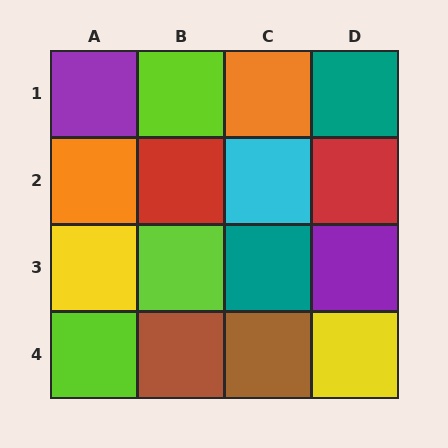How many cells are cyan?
1 cell is cyan.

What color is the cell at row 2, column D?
Red.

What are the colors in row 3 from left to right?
Yellow, lime, teal, purple.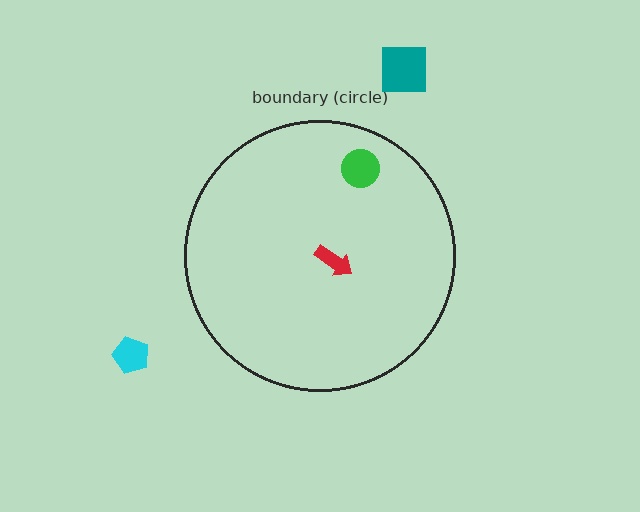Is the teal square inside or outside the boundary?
Outside.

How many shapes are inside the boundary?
2 inside, 2 outside.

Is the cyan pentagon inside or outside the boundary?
Outside.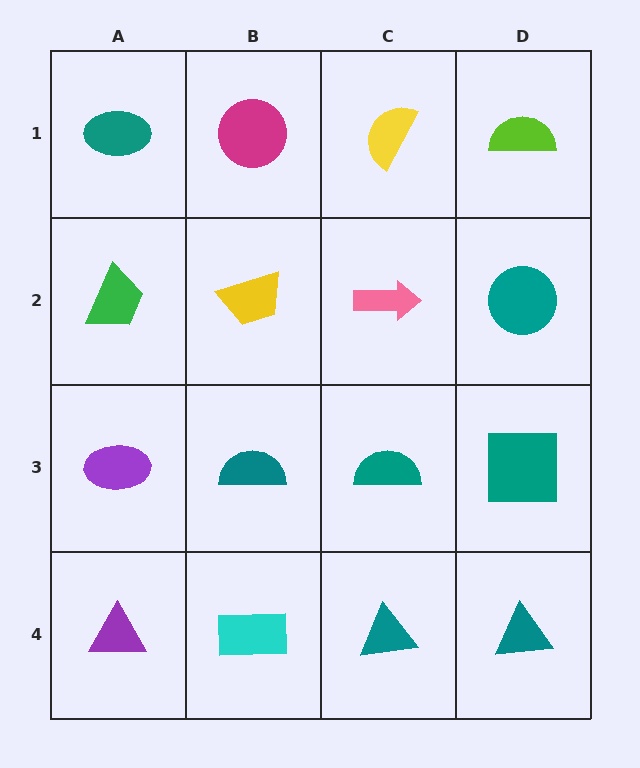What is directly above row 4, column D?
A teal square.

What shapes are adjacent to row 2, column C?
A yellow semicircle (row 1, column C), a teal semicircle (row 3, column C), a yellow trapezoid (row 2, column B), a teal circle (row 2, column D).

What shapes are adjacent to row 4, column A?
A purple ellipse (row 3, column A), a cyan rectangle (row 4, column B).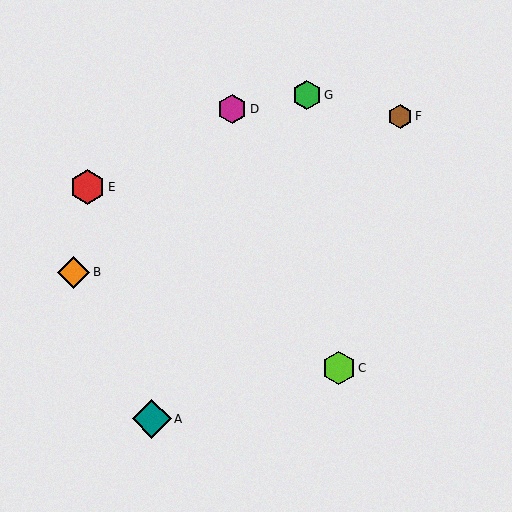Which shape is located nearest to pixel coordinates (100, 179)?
The red hexagon (labeled E) at (87, 187) is nearest to that location.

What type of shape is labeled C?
Shape C is a lime hexagon.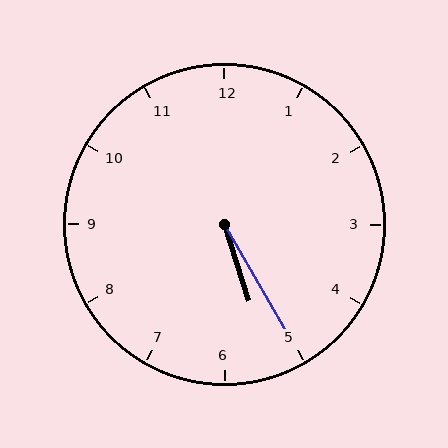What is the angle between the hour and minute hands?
Approximately 12 degrees.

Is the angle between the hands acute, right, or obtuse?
It is acute.